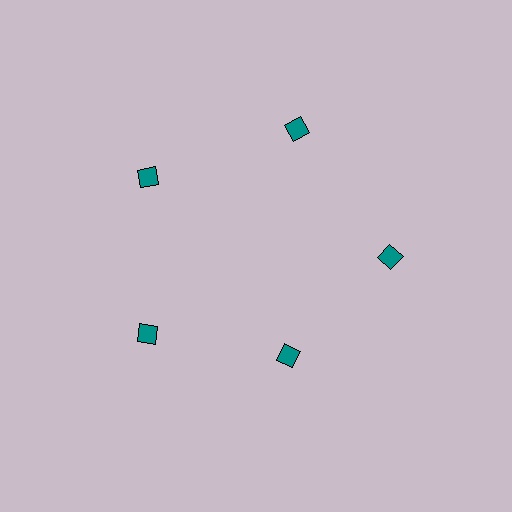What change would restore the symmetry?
The symmetry would be restored by moving it outward, back onto the ring so that all 5 diamonds sit at equal angles and equal distance from the center.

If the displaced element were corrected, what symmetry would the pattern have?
It would have 5-fold rotational symmetry — the pattern would map onto itself every 72 degrees.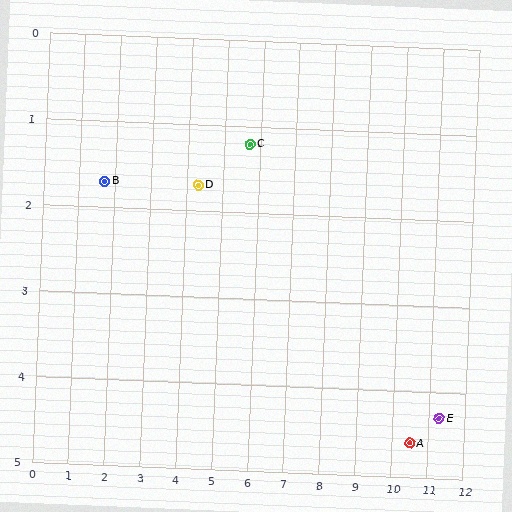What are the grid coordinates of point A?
Point A is at approximately (10.5, 4.6).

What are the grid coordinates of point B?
Point B is at approximately (1.7, 1.7).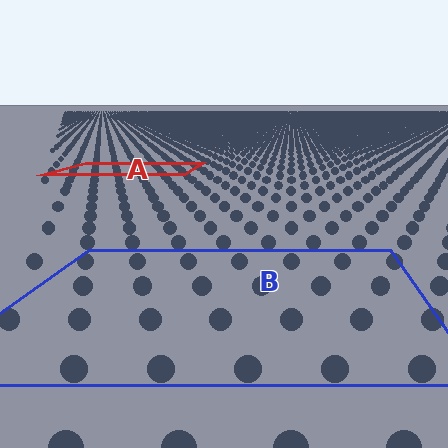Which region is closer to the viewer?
Region B is closer. The texture elements there are larger and more spread out.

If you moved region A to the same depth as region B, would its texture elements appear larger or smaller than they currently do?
They would appear larger. At a closer depth, the same texture elements are projected at a bigger on-screen size.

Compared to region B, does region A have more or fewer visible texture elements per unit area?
Region A has more texture elements per unit area — they are packed more densely because it is farther away.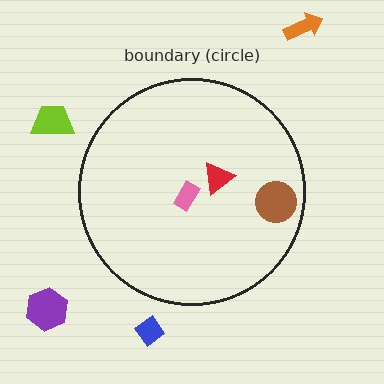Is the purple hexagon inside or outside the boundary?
Outside.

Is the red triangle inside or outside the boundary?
Inside.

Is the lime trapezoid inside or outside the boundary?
Outside.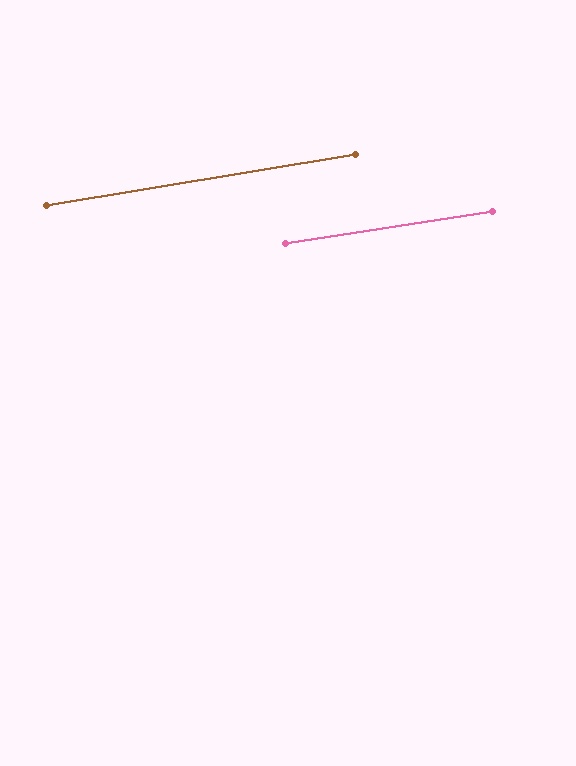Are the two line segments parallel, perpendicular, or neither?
Parallel — their directions differ by only 0.5°.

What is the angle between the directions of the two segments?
Approximately 0 degrees.